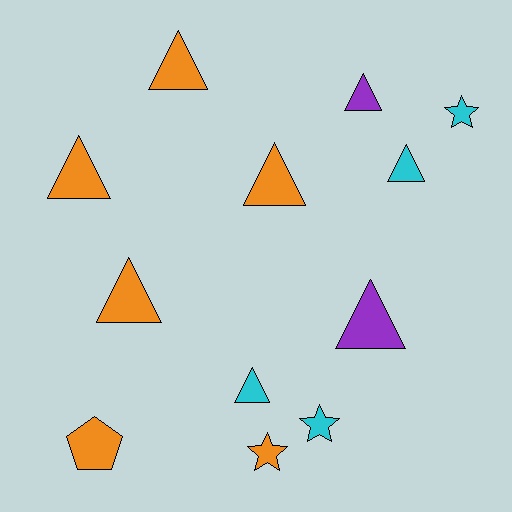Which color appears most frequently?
Orange, with 6 objects.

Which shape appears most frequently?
Triangle, with 8 objects.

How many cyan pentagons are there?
There are no cyan pentagons.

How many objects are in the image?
There are 12 objects.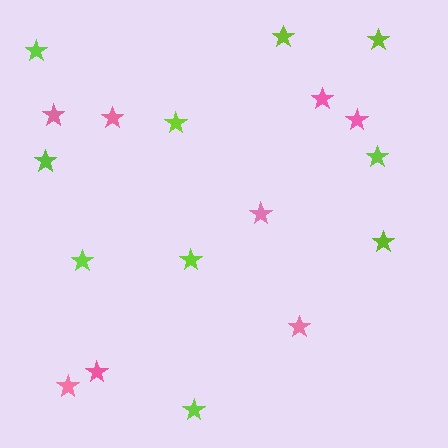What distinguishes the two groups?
There are 2 groups: one group of pink stars (8) and one group of lime stars (10).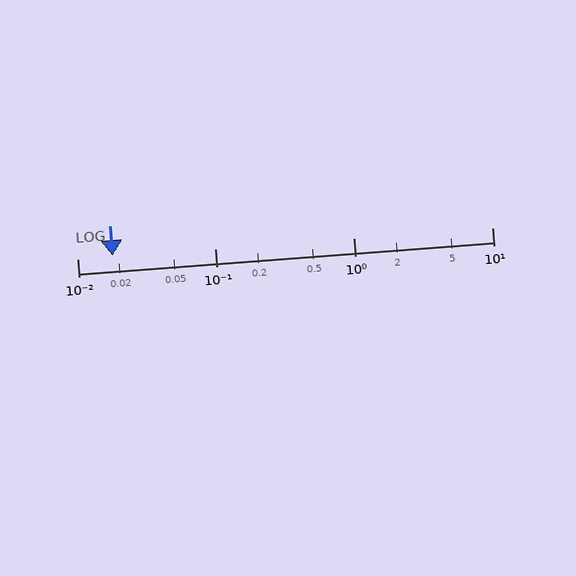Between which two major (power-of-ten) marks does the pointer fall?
The pointer is between 0.01 and 0.1.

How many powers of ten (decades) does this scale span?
The scale spans 3 decades, from 0.01 to 10.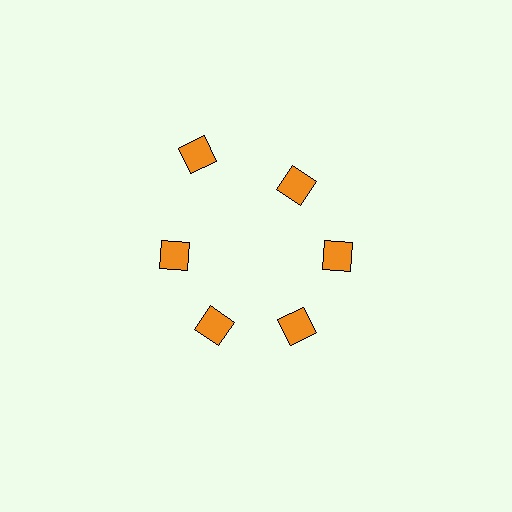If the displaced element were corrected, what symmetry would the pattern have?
It would have 6-fold rotational symmetry — the pattern would map onto itself every 60 degrees.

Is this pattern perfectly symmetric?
No. The 6 orange diamonds are arranged in a ring, but one element near the 11 o'clock position is pushed outward from the center, breaking the 6-fold rotational symmetry.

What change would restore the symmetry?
The symmetry would be restored by moving it inward, back onto the ring so that all 6 diamonds sit at equal angles and equal distance from the center.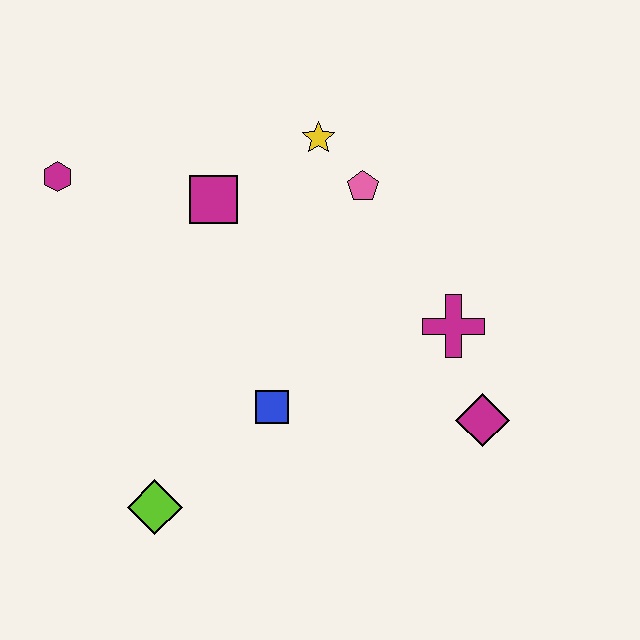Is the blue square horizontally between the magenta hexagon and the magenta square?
No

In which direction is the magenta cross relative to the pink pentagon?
The magenta cross is below the pink pentagon.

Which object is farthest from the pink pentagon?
The lime diamond is farthest from the pink pentagon.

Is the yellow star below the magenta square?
No